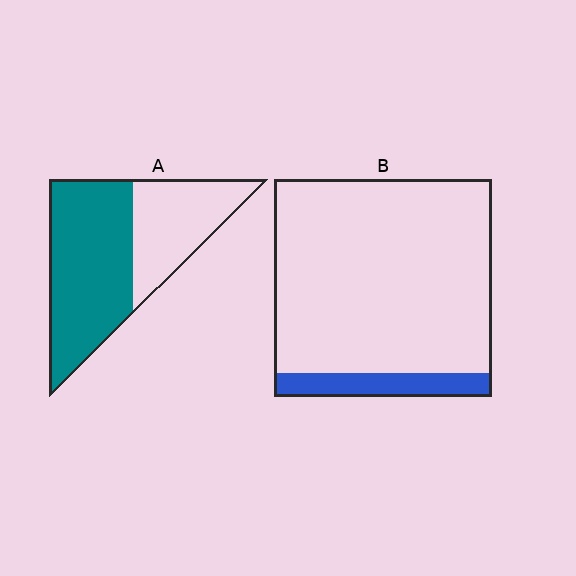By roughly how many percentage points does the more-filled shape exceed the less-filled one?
By roughly 50 percentage points (A over B).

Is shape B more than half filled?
No.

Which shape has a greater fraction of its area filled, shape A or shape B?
Shape A.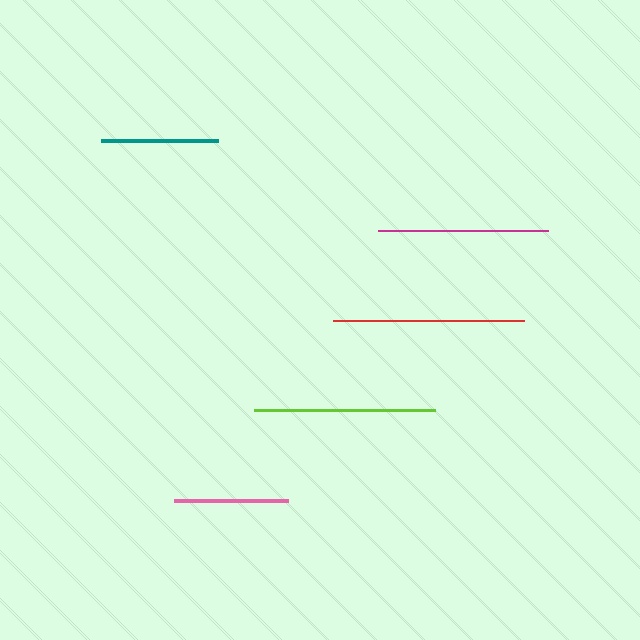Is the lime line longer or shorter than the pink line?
The lime line is longer than the pink line.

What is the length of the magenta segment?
The magenta segment is approximately 170 pixels long.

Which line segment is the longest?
The red line is the longest at approximately 191 pixels.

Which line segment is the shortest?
The pink line is the shortest at approximately 114 pixels.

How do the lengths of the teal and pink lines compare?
The teal and pink lines are approximately the same length.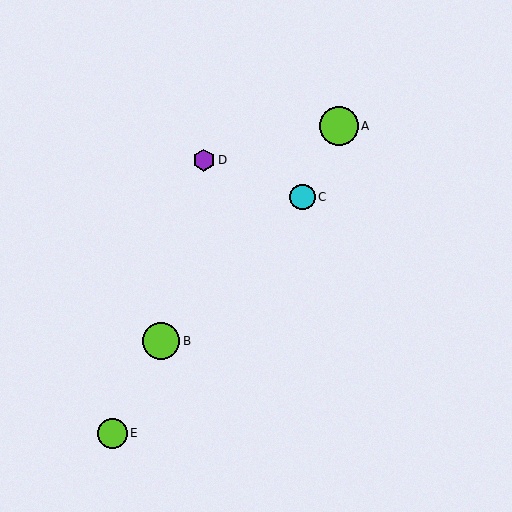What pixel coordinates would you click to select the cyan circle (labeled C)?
Click at (303, 197) to select the cyan circle C.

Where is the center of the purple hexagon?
The center of the purple hexagon is at (204, 160).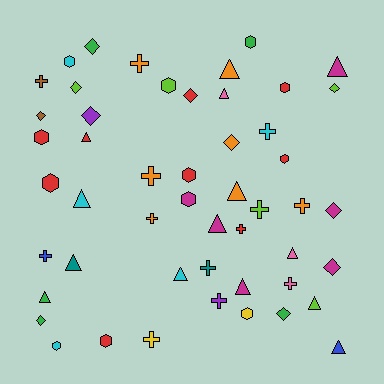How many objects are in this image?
There are 50 objects.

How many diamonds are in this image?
There are 11 diamonds.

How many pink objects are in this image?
There are 3 pink objects.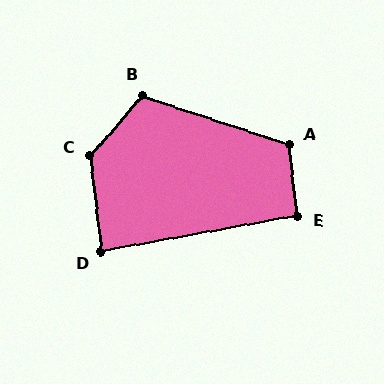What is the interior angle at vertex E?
Approximately 94 degrees (approximately right).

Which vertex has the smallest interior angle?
D, at approximately 87 degrees.